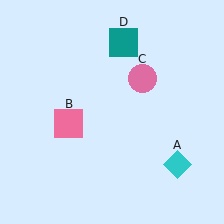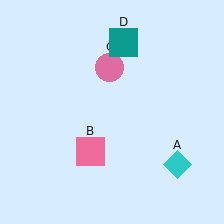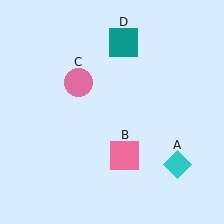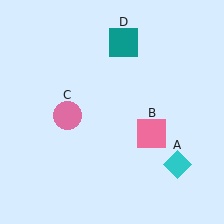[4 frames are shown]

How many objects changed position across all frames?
2 objects changed position: pink square (object B), pink circle (object C).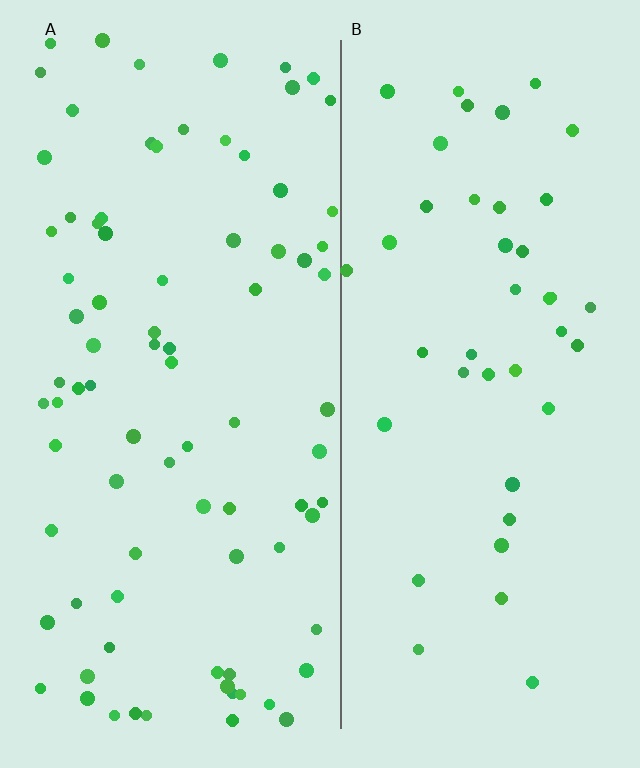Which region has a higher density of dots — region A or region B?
A (the left).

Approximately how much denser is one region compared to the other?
Approximately 2.0× — region A over region B.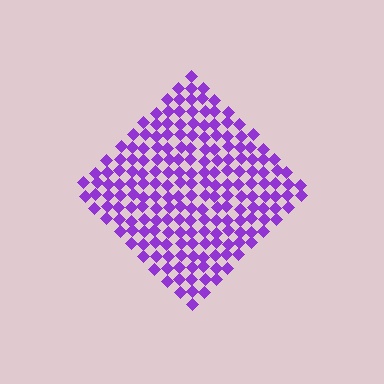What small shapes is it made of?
It is made of small diamonds.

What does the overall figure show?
The overall figure shows a diamond.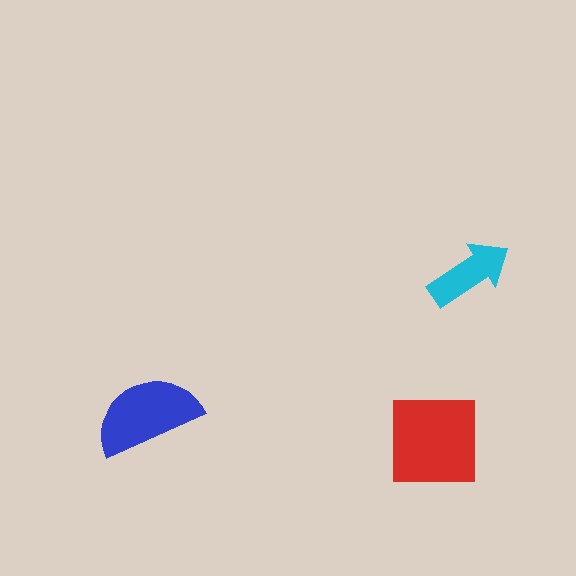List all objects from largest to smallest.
The red square, the blue semicircle, the cyan arrow.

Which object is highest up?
The cyan arrow is topmost.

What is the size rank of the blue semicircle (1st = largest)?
2nd.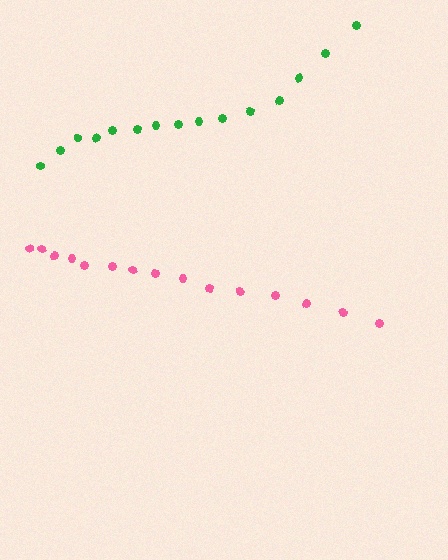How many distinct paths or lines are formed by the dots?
There are 2 distinct paths.